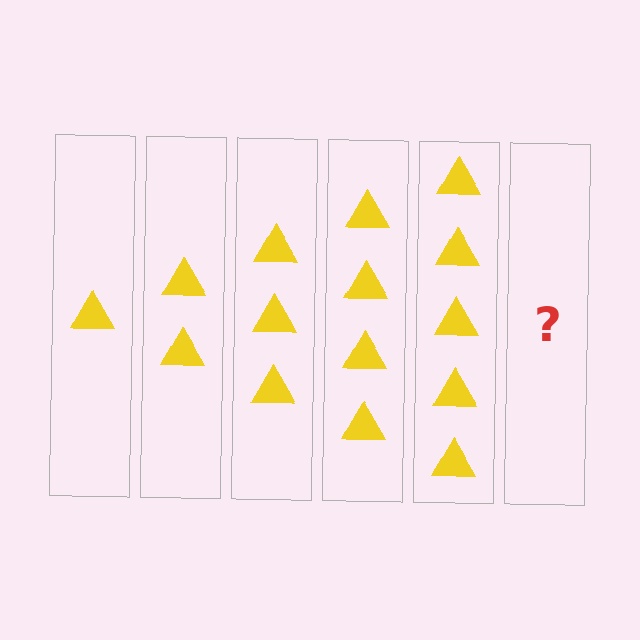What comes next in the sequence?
The next element should be 6 triangles.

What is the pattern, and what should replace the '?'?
The pattern is that each step adds one more triangle. The '?' should be 6 triangles.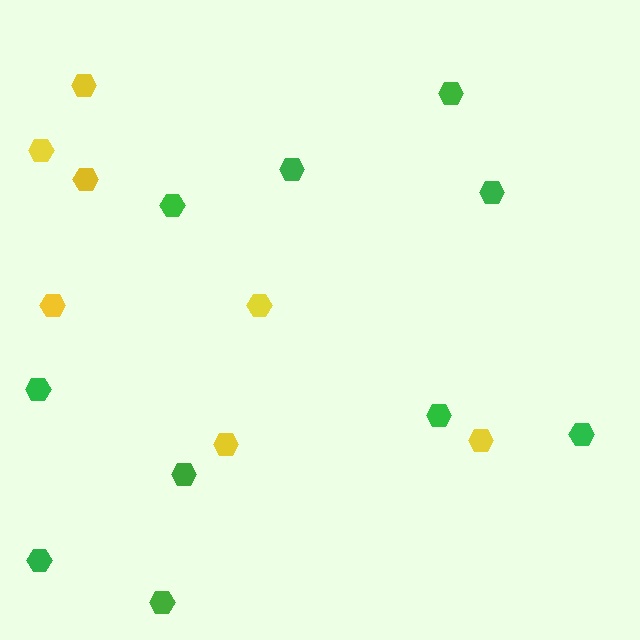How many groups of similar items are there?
There are 2 groups: one group of yellow hexagons (7) and one group of green hexagons (10).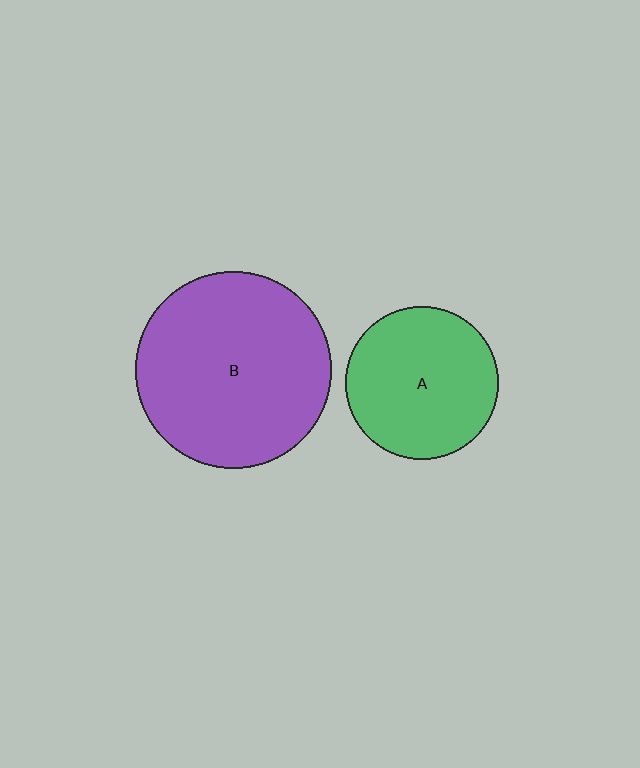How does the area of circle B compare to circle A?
Approximately 1.6 times.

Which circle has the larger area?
Circle B (purple).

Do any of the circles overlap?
No, none of the circles overlap.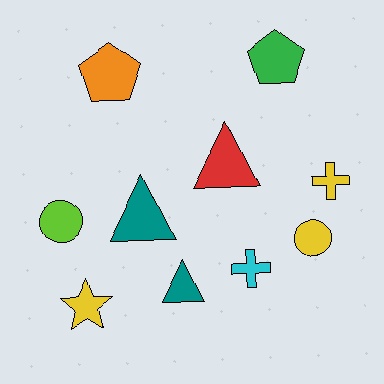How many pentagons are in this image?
There are 2 pentagons.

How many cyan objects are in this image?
There is 1 cyan object.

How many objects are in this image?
There are 10 objects.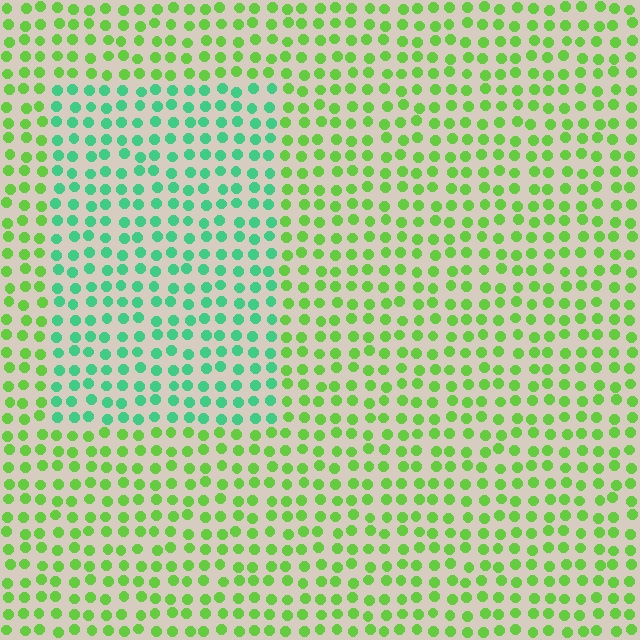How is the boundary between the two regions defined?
The boundary is defined purely by a slight shift in hue (about 45 degrees). Spacing, size, and orientation are identical on both sides.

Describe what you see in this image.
The image is filled with small lime elements in a uniform arrangement. A rectangle-shaped region is visible where the elements are tinted to a slightly different hue, forming a subtle color boundary.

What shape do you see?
I see a rectangle.